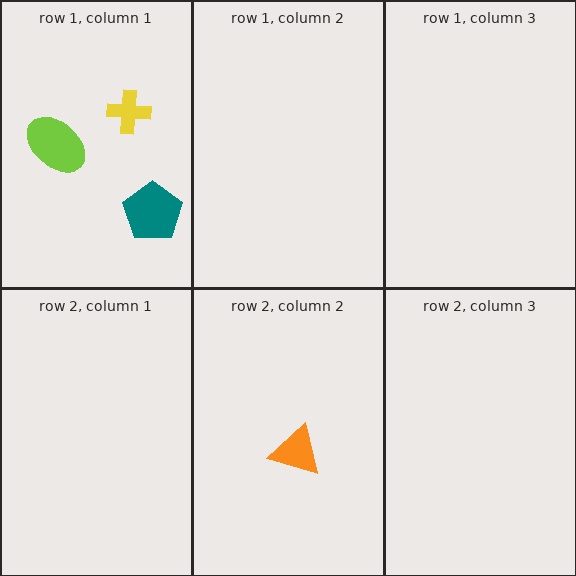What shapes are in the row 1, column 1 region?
The lime ellipse, the yellow cross, the teal pentagon.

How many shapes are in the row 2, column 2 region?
1.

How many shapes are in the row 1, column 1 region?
3.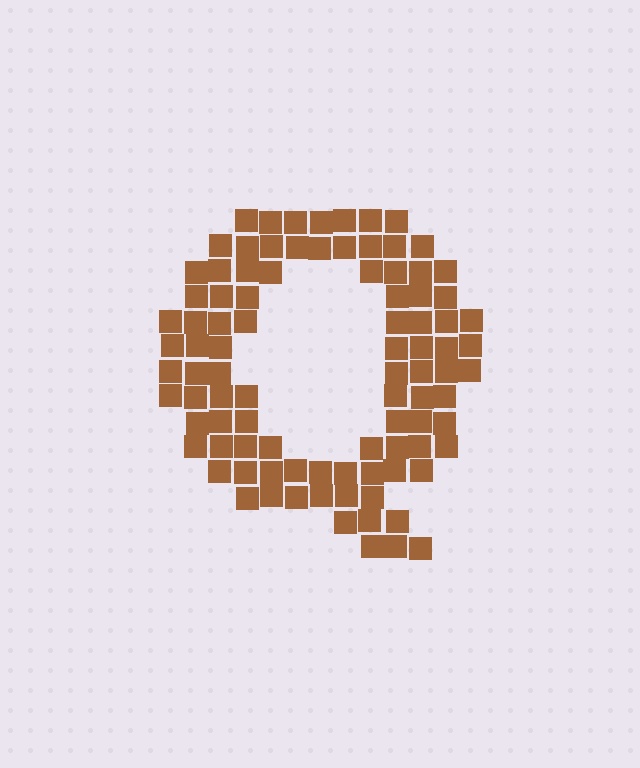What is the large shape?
The large shape is the letter Q.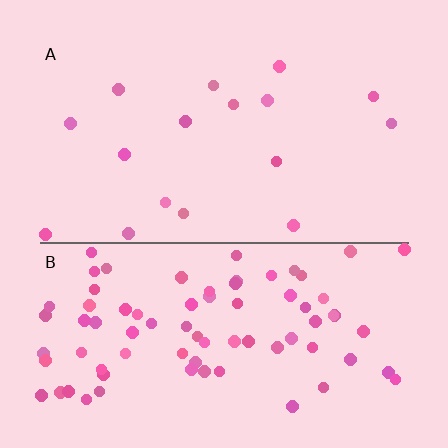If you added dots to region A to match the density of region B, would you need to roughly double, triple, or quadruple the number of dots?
Approximately quadruple.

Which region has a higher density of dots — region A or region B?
B (the bottom).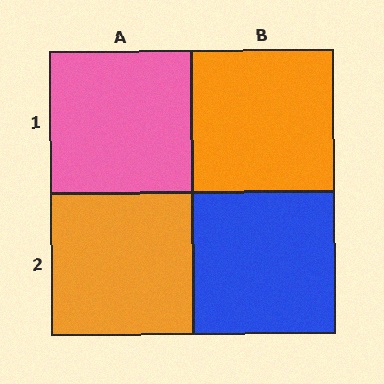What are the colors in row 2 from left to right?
Orange, blue.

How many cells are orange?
2 cells are orange.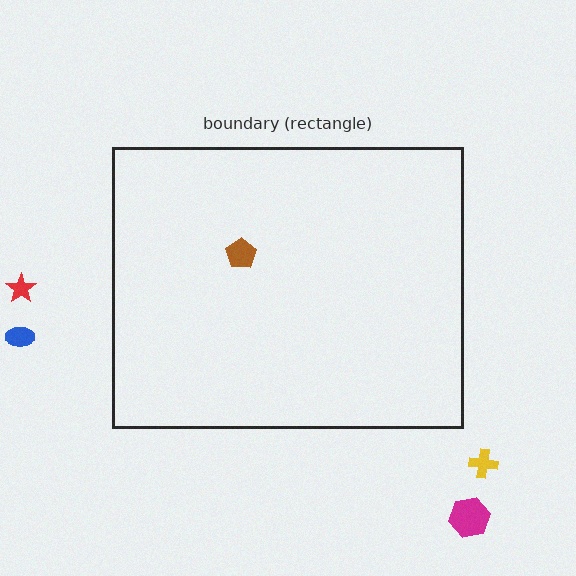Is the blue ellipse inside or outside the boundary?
Outside.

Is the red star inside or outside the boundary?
Outside.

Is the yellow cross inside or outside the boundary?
Outside.